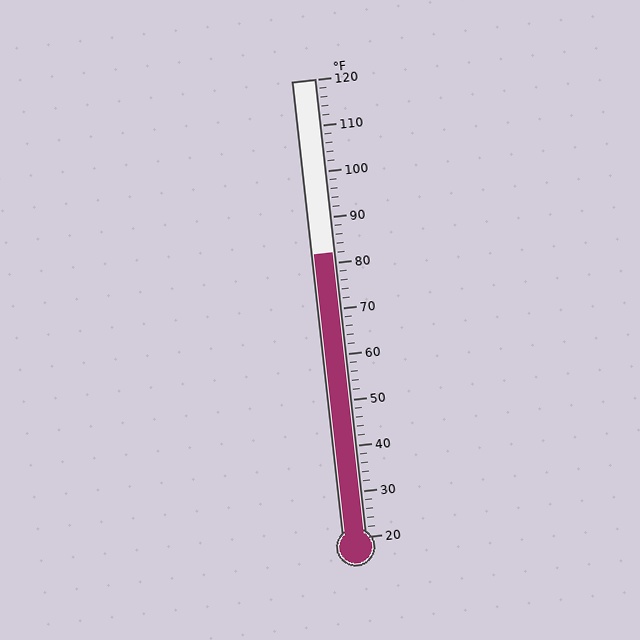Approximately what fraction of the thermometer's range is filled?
The thermometer is filled to approximately 60% of its range.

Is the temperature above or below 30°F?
The temperature is above 30°F.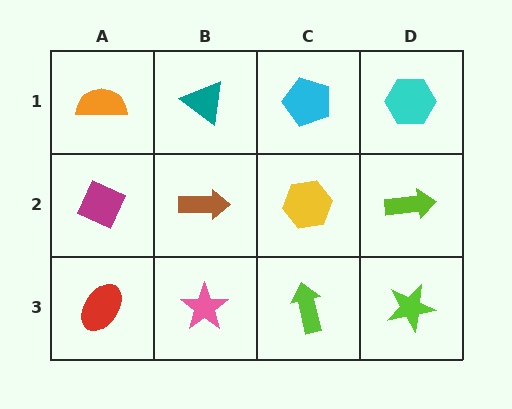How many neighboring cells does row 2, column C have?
4.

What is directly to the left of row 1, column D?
A cyan pentagon.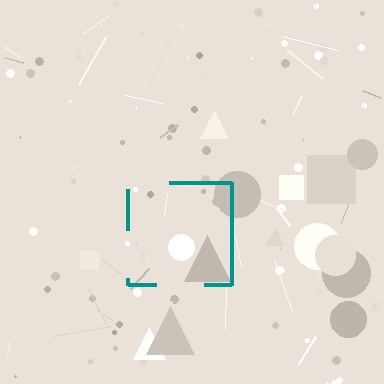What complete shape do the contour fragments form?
The contour fragments form a square.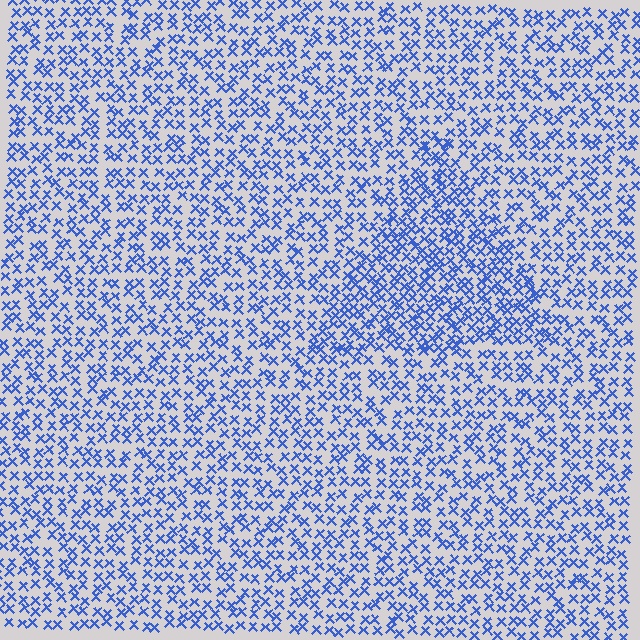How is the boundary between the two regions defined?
The boundary is defined by a change in element density (approximately 1.6x ratio). All elements are the same color, size, and shape.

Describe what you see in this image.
The image contains small blue elements arranged at two different densities. A triangle-shaped region is visible where the elements are more densely packed than the surrounding area.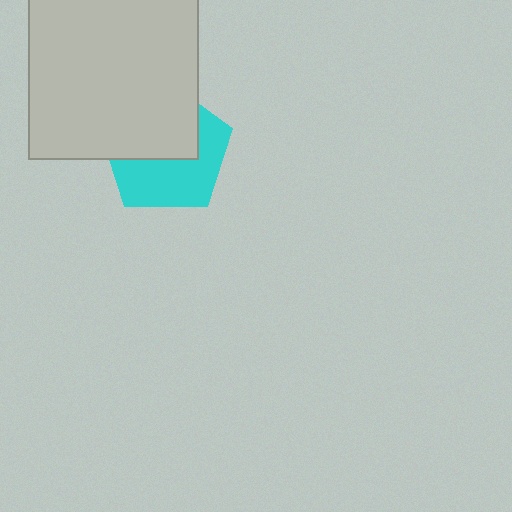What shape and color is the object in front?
The object in front is a light gray square.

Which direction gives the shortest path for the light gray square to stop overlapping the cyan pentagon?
Moving up gives the shortest separation.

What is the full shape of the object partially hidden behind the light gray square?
The partially hidden object is a cyan pentagon.